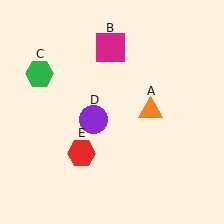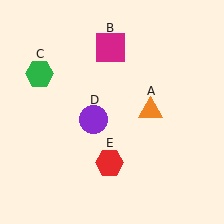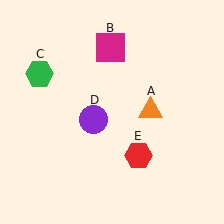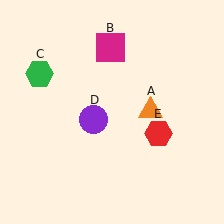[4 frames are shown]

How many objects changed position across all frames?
1 object changed position: red hexagon (object E).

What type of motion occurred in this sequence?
The red hexagon (object E) rotated counterclockwise around the center of the scene.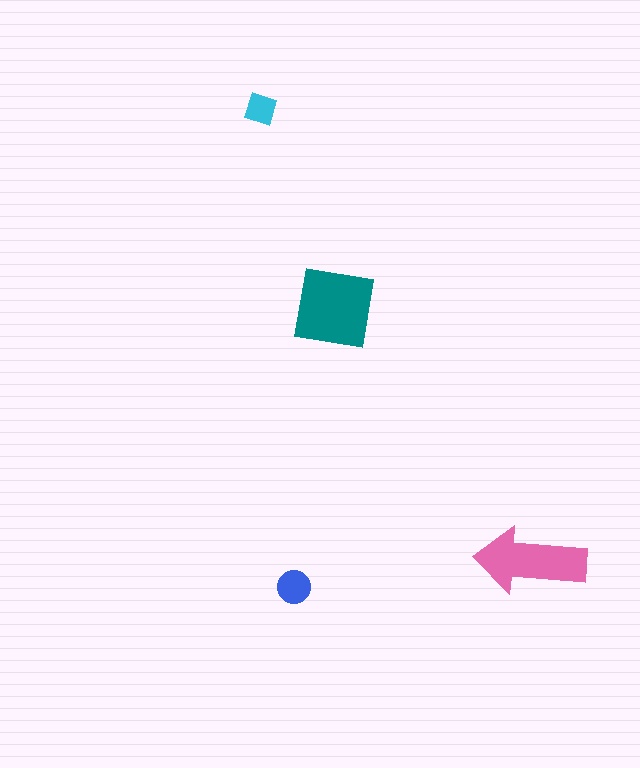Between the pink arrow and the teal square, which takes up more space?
The teal square.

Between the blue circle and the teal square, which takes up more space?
The teal square.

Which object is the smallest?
The cyan diamond.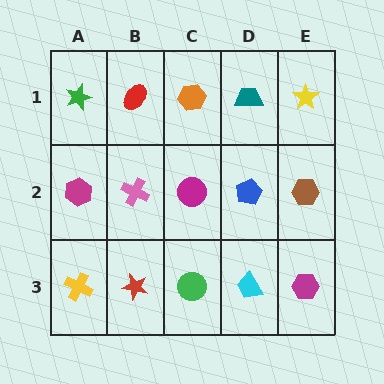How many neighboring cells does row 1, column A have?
2.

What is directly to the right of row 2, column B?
A magenta circle.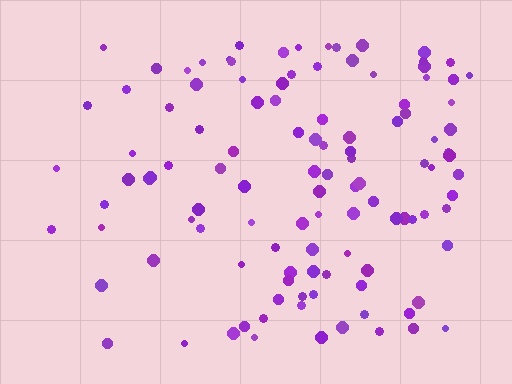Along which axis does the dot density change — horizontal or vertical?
Horizontal.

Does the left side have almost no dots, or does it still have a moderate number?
Still a moderate number, just noticeably fewer than the right.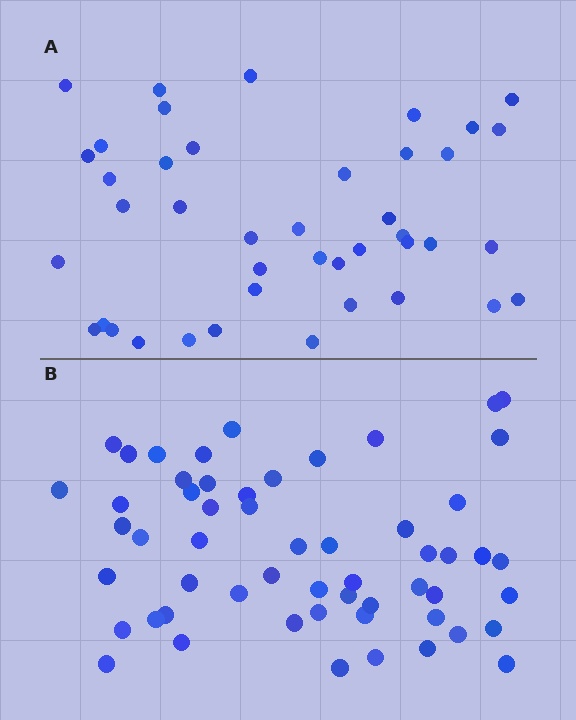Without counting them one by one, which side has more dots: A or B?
Region B (the bottom region) has more dots.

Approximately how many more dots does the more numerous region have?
Region B has approximately 15 more dots than region A.